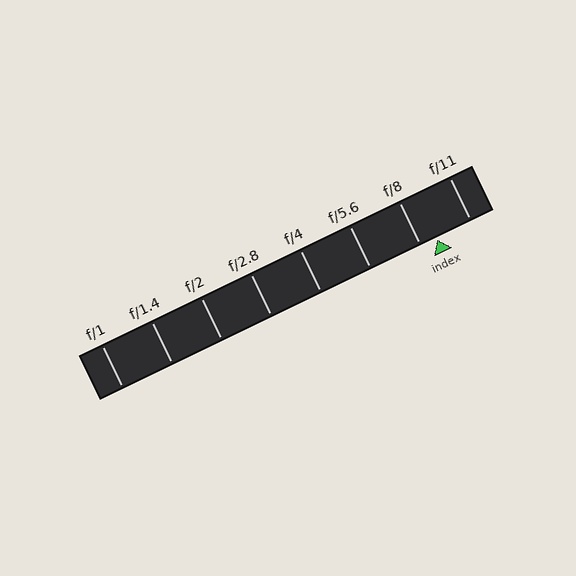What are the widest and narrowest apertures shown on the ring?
The widest aperture shown is f/1 and the narrowest is f/11.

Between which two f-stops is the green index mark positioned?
The index mark is between f/8 and f/11.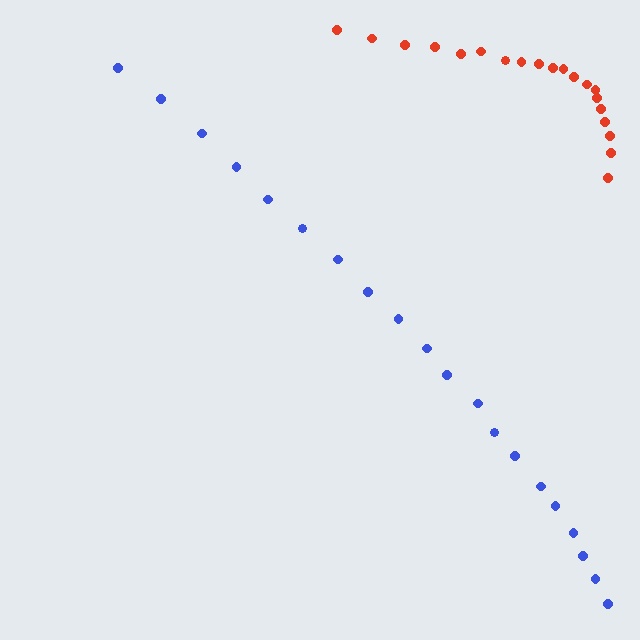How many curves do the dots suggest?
There are 2 distinct paths.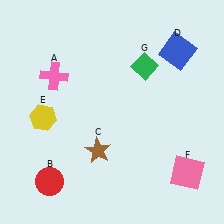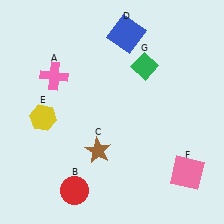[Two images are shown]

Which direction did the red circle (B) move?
The red circle (B) moved right.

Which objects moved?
The objects that moved are: the red circle (B), the blue square (D).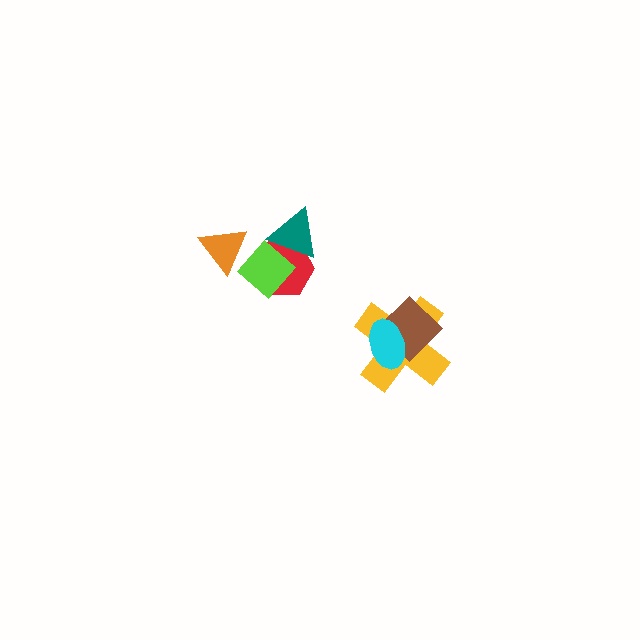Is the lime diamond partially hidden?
Yes, it is partially covered by another shape.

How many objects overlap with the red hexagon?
2 objects overlap with the red hexagon.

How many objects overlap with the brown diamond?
2 objects overlap with the brown diamond.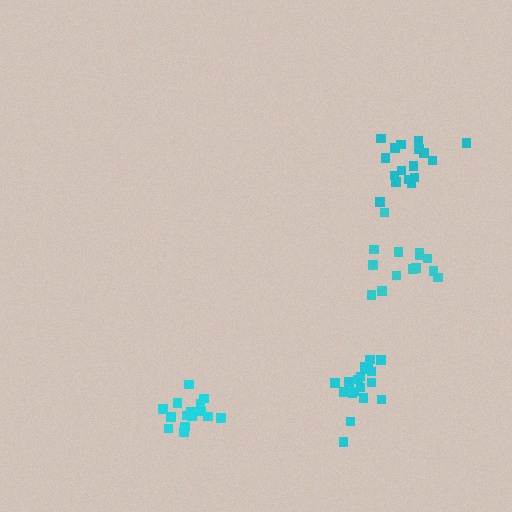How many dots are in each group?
Group 1: 15 dots, Group 2: 18 dots, Group 3: 14 dots, Group 4: 17 dots (64 total).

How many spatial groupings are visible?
There are 4 spatial groupings.